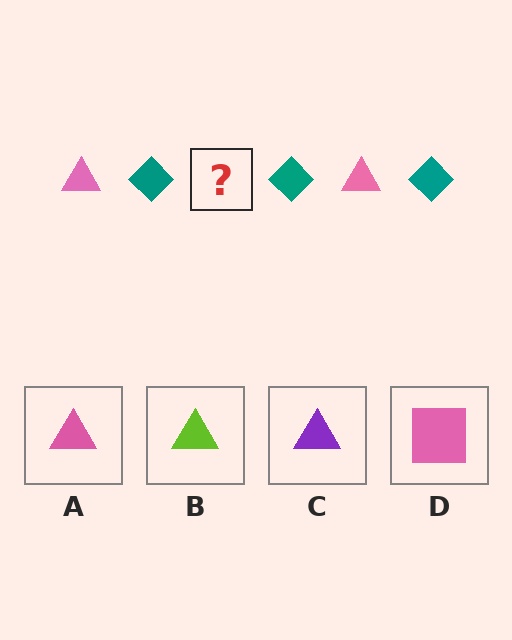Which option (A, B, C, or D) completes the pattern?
A.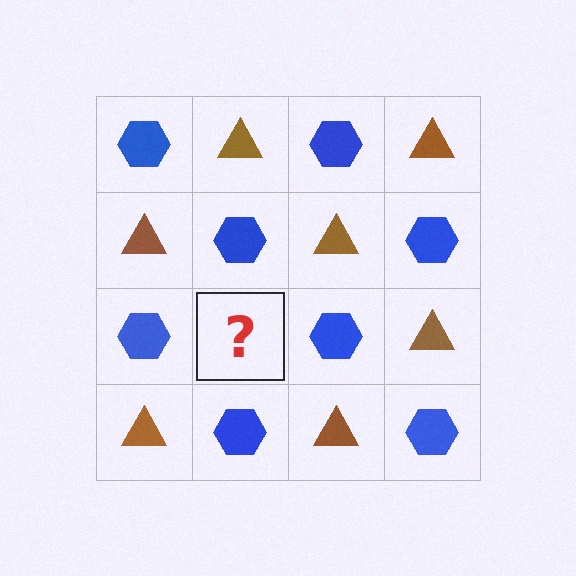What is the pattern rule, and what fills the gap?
The rule is that it alternates blue hexagon and brown triangle in a checkerboard pattern. The gap should be filled with a brown triangle.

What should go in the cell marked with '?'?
The missing cell should contain a brown triangle.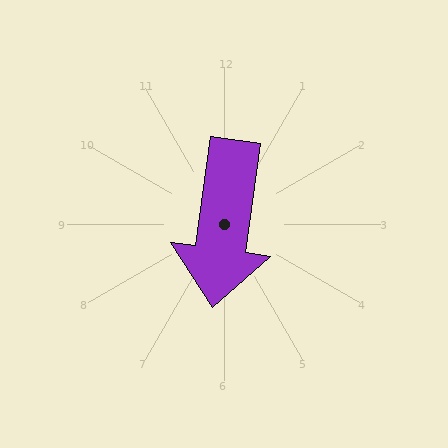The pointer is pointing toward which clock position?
Roughly 6 o'clock.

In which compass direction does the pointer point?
South.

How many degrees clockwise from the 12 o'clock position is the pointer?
Approximately 188 degrees.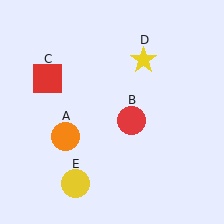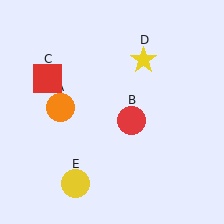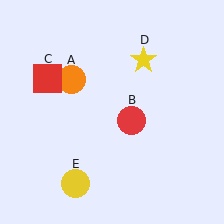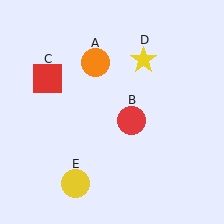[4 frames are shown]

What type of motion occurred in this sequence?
The orange circle (object A) rotated clockwise around the center of the scene.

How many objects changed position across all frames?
1 object changed position: orange circle (object A).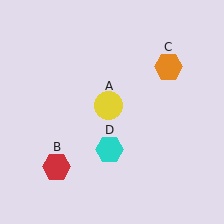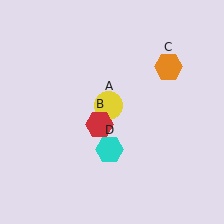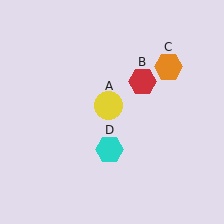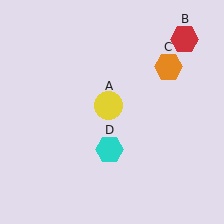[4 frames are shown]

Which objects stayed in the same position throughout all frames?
Yellow circle (object A) and orange hexagon (object C) and cyan hexagon (object D) remained stationary.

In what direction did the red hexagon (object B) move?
The red hexagon (object B) moved up and to the right.